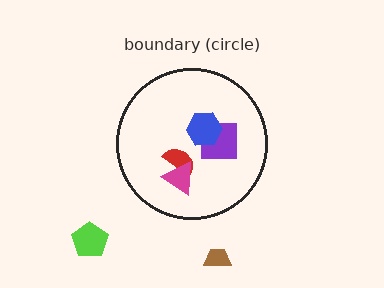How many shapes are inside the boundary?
4 inside, 2 outside.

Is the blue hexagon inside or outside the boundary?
Inside.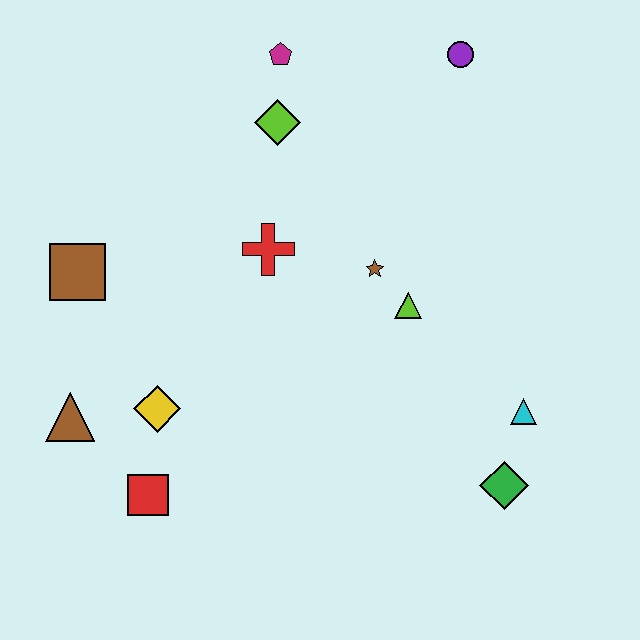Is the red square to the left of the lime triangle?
Yes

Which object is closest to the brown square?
The brown triangle is closest to the brown square.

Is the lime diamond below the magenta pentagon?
Yes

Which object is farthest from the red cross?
The green diamond is farthest from the red cross.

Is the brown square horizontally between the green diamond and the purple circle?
No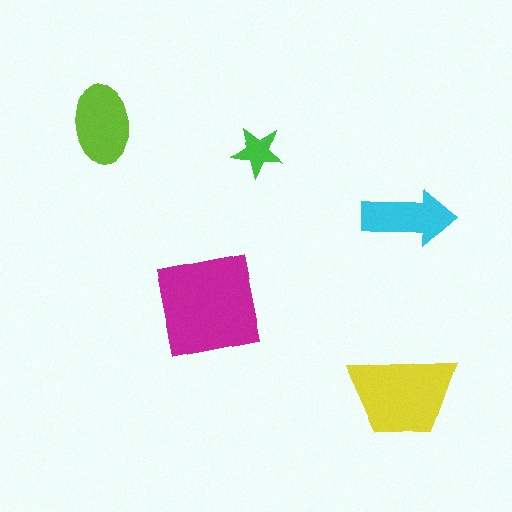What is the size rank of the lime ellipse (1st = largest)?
3rd.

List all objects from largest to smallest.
The magenta square, the yellow trapezoid, the lime ellipse, the cyan arrow, the green star.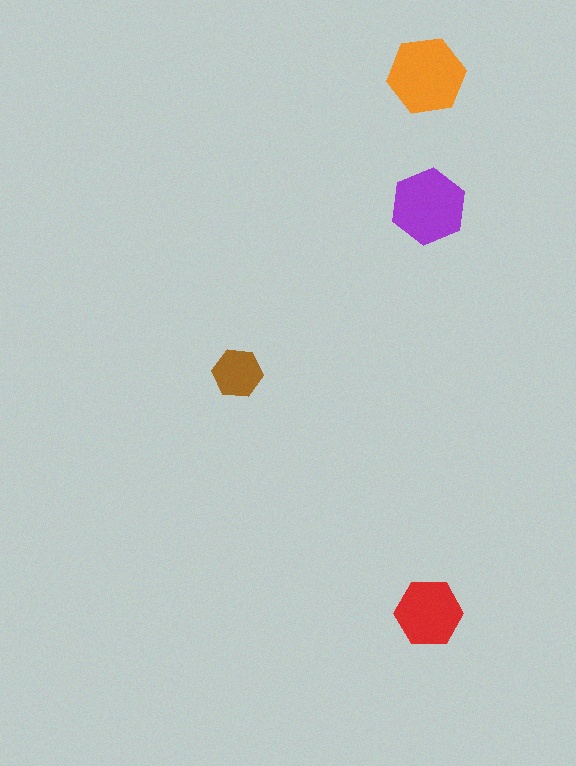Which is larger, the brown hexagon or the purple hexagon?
The purple one.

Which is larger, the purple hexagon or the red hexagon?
The purple one.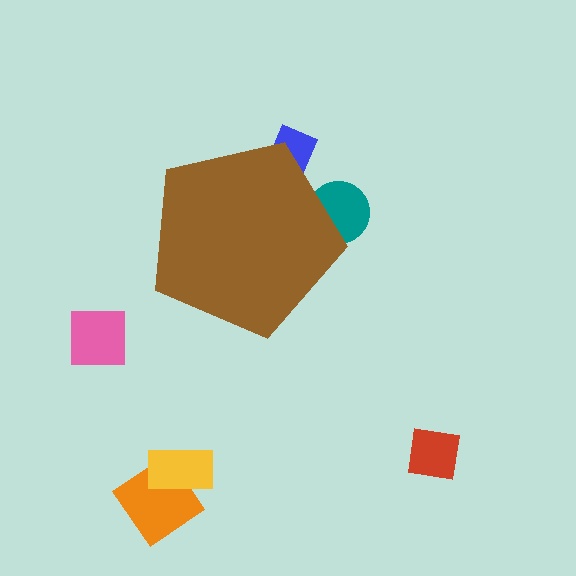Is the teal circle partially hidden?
Yes, the teal circle is partially hidden behind the brown pentagon.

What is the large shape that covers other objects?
A brown pentagon.